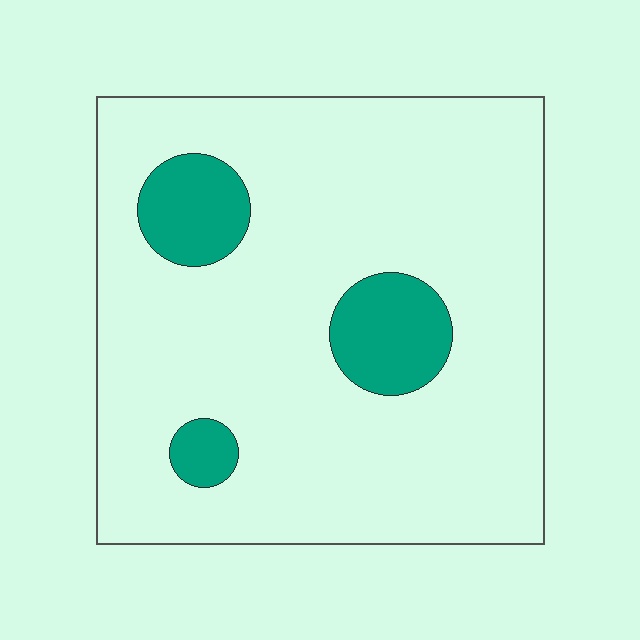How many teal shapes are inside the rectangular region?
3.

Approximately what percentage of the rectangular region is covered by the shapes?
Approximately 15%.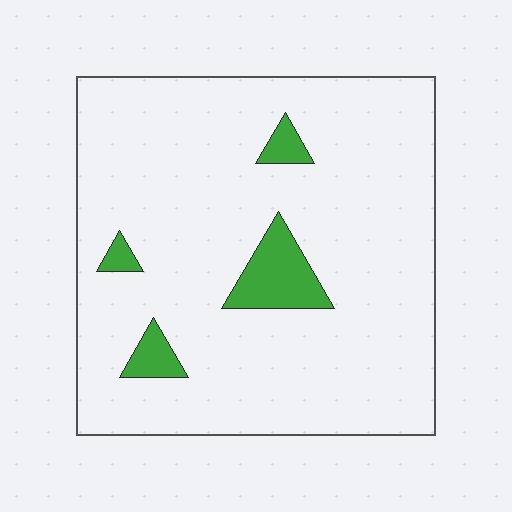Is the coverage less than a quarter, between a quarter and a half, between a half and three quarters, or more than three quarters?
Less than a quarter.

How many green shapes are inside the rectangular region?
4.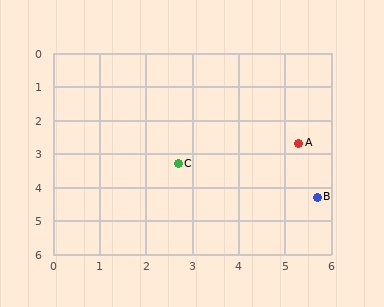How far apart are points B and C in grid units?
Points B and C are about 3.2 grid units apart.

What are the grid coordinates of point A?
Point A is at approximately (5.3, 2.7).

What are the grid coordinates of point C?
Point C is at approximately (2.7, 3.3).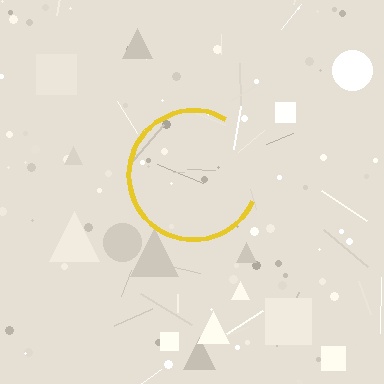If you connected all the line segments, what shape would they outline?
They would outline a circle.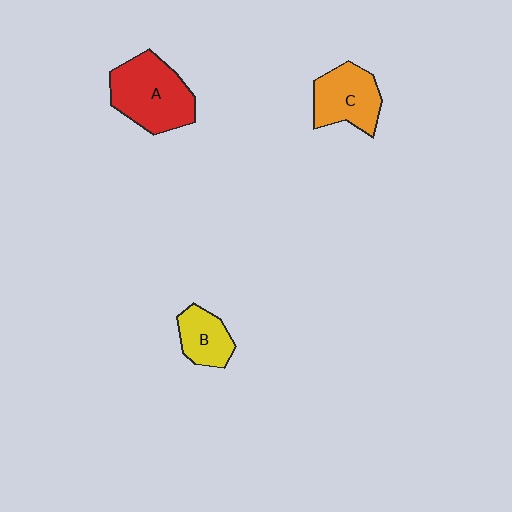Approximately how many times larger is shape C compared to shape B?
Approximately 1.4 times.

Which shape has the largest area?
Shape A (red).